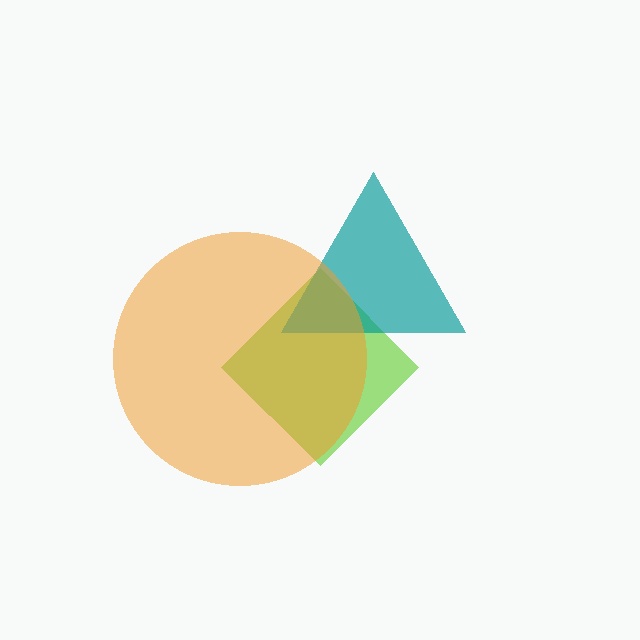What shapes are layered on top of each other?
The layered shapes are: a lime diamond, a teal triangle, an orange circle.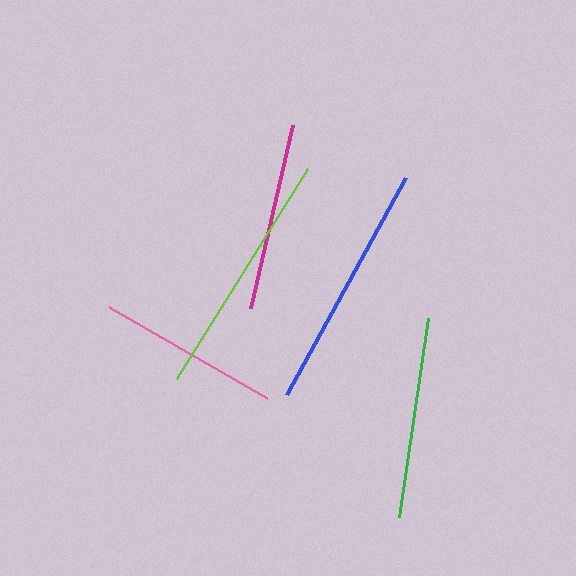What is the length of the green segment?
The green segment is approximately 202 pixels long.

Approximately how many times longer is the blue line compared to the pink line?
The blue line is approximately 1.4 times the length of the pink line.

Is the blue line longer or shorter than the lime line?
The blue line is longer than the lime line.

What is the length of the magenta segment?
The magenta segment is approximately 188 pixels long.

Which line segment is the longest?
The blue line is the longest at approximately 247 pixels.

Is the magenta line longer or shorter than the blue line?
The blue line is longer than the magenta line.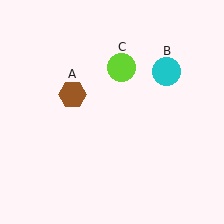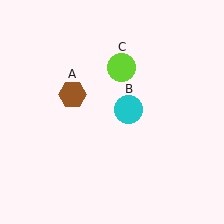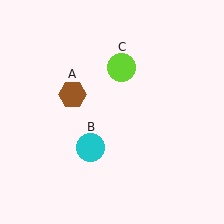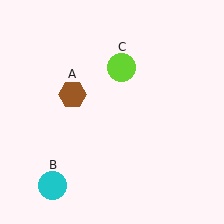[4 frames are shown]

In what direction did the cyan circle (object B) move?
The cyan circle (object B) moved down and to the left.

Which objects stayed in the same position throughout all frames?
Brown hexagon (object A) and lime circle (object C) remained stationary.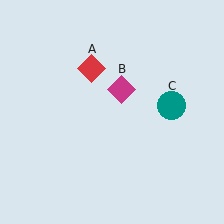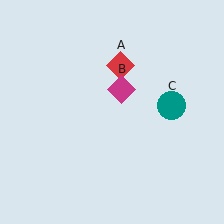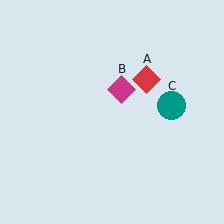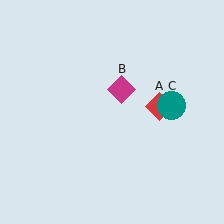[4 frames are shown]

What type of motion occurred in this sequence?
The red diamond (object A) rotated clockwise around the center of the scene.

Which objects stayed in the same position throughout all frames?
Magenta diamond (object B) and teal circle (object C) remained stationary.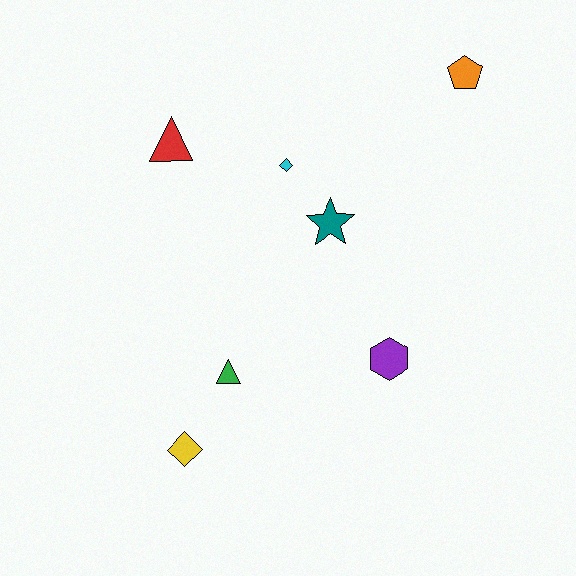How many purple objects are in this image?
There is 1 purple object.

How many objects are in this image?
There are 7 objects.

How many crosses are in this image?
There are no crosses.